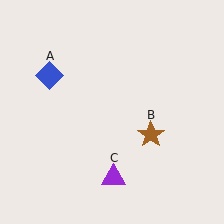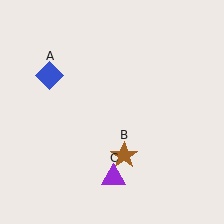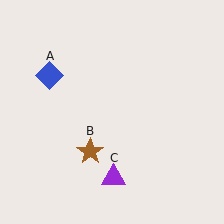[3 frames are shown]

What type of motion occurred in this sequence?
The brown star (object B) rotated clockwise around the center of the scene.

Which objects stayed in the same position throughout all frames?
Blue diamond (object A) and purple triangle (object C) remained stationary.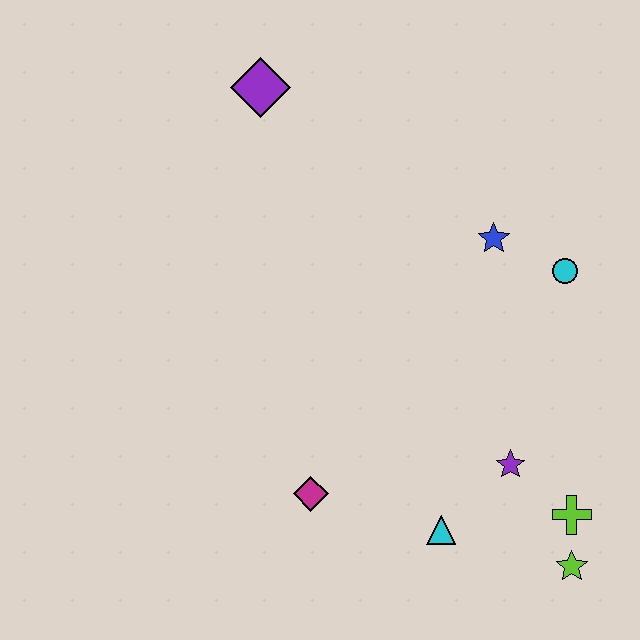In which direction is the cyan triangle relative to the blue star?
The cyan triangle is below the blue star.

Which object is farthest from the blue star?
The lime star is farthest from the blue star.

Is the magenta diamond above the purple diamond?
No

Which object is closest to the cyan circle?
The blue star is closest to the cyan circle.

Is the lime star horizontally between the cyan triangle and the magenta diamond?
No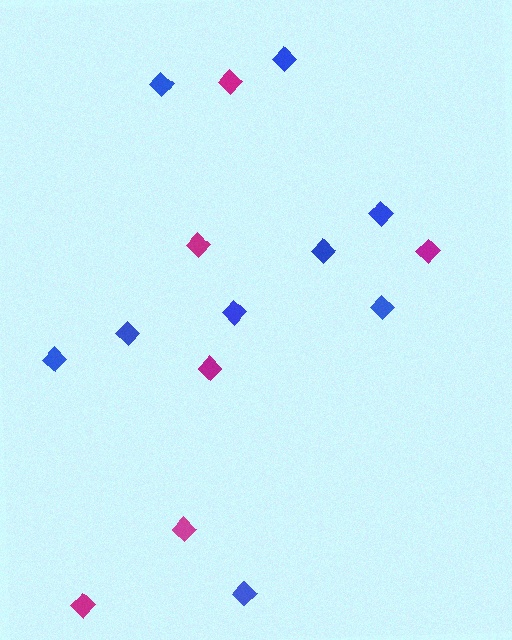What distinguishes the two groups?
There are 2 groups: one group of blue diamonds (9) and one group of magenta diamonds (6).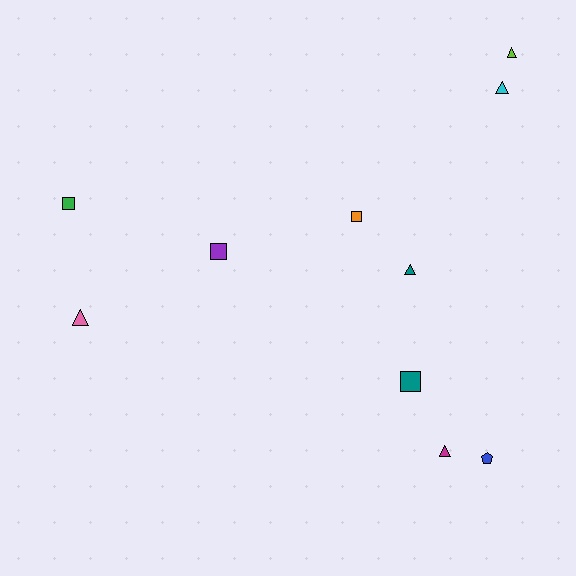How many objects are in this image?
There are 10 objects.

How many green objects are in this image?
There is 1 green object.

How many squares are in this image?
There are 4 squares.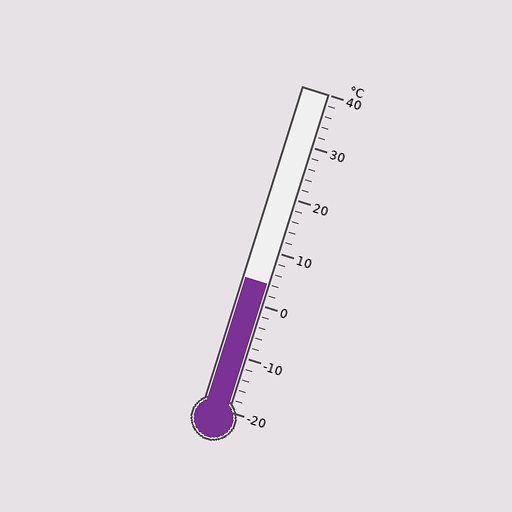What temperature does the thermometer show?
The thermometer shows approximately 4°C.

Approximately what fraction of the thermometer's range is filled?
The thermometer is filled to approximately 40% of its range.